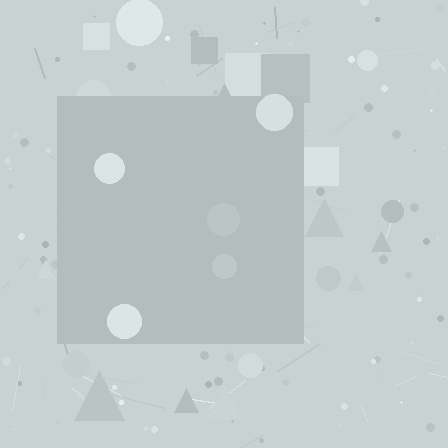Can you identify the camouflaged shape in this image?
The camouflaged shape is a square.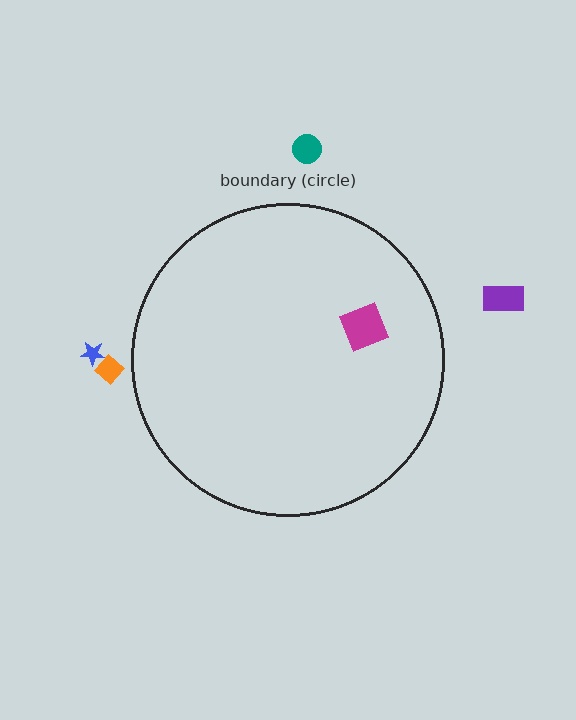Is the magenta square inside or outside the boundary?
Inside.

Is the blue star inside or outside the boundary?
Outside.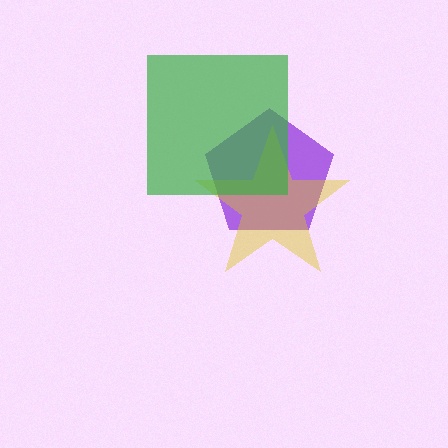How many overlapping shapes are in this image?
There are 3 overlapping shapes in the image.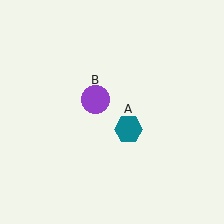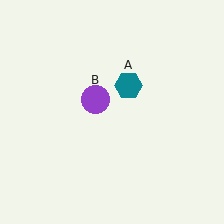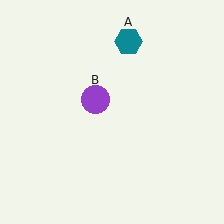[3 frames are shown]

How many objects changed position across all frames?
1 object changed position: teal hexagon (object A).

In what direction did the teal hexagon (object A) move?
The teal hexagon (object A) moved up.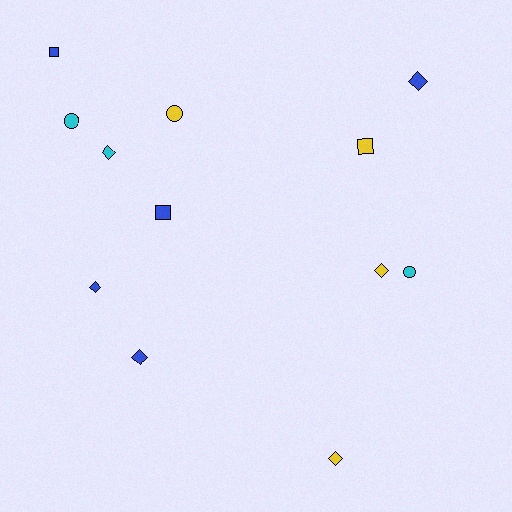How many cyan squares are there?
There are no cyan squares.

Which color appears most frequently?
Blue, with 5 objects.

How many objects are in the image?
There are 12 objects.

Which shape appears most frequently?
Diamond, with 6 objects.